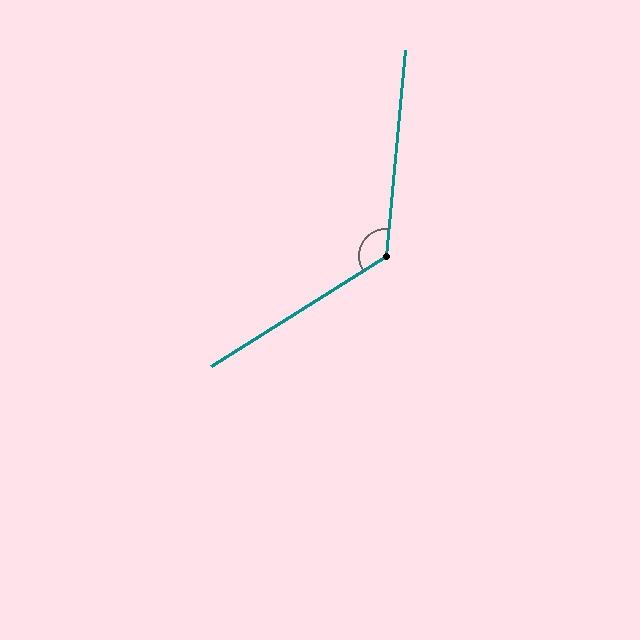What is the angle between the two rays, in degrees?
Approximately 128 degrees.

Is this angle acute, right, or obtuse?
It is obtuse.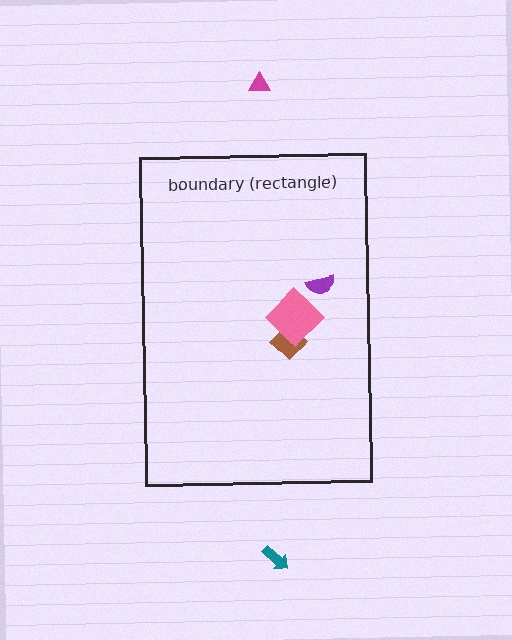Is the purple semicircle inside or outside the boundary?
Inside.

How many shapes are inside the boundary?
3 inside, 2 outside.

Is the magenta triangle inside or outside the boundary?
Outside.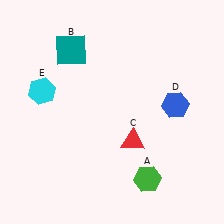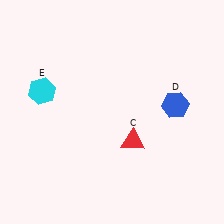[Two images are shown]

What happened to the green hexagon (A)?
The green hexagon (A) was removed in Image 2. It was in the bottom-right area of Image 1.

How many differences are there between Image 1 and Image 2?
There are 2 differences between the two images.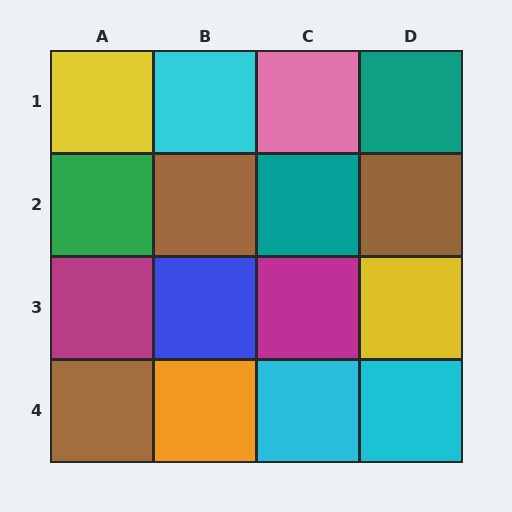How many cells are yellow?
2 cells are yellow.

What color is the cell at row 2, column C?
Teal.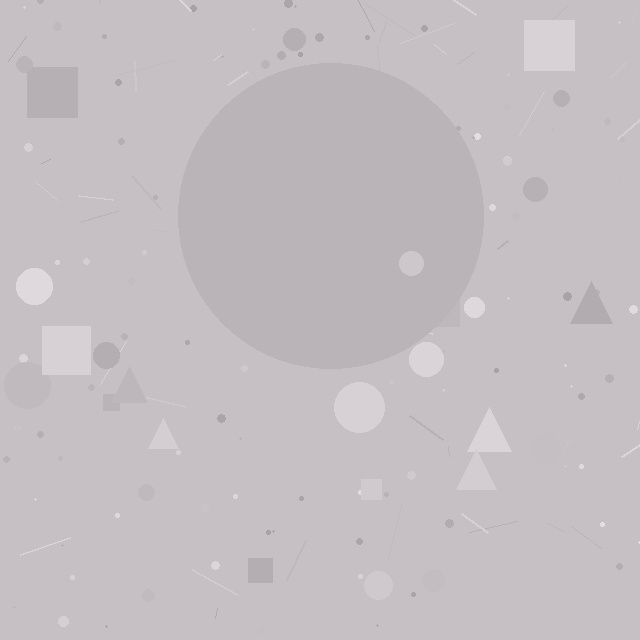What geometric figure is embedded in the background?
A circle is embedded in the background.